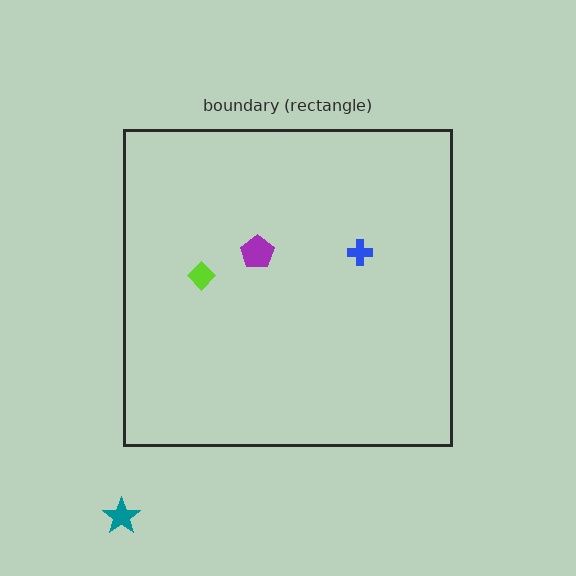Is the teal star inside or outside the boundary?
Outside.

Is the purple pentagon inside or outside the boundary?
Inside.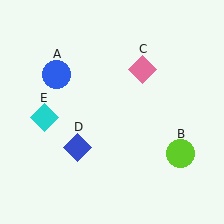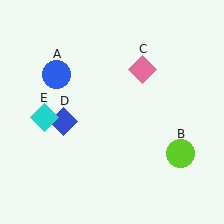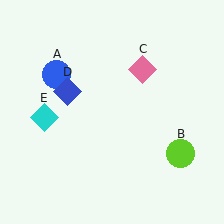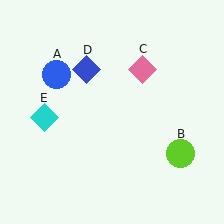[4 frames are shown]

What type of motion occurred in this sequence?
The blue diamond (object D) rotated clockwise around the center of the scene.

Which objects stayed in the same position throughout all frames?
Blue circle (object A) and lime circle (object B) and pink diamond (object C) and cyan diamond (object E) remained stationary.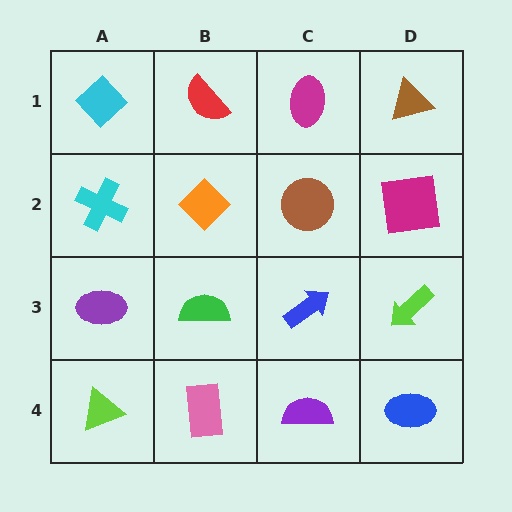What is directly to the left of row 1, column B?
A cyan diamond.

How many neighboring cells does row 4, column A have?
2.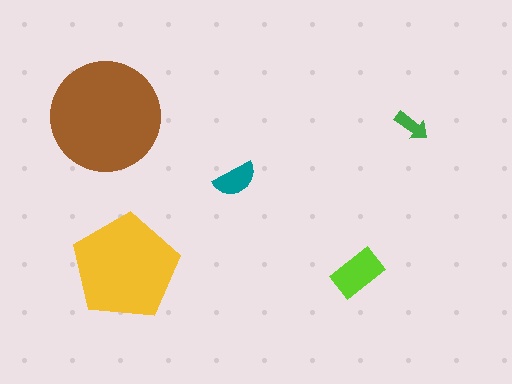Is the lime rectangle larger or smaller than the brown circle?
Smaller.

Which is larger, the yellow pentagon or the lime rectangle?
The yellow pentagon.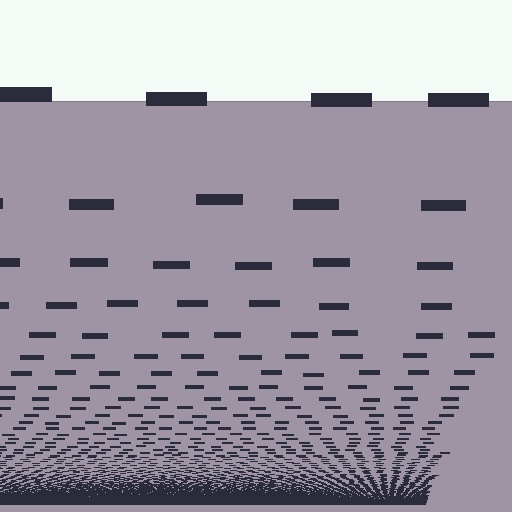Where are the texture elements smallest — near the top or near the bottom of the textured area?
Near the bottom.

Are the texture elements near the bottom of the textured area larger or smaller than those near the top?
Smaller. The gradient is inverted — elements near the bottom are smaller and denser.